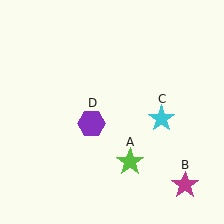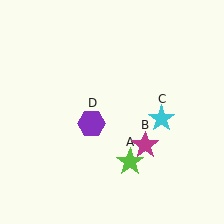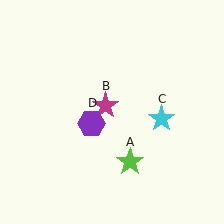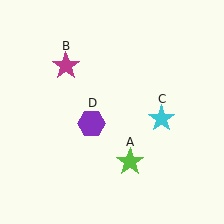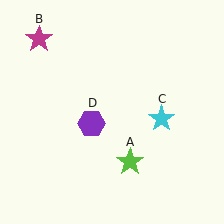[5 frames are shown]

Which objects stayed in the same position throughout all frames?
Lime star (object A) and cyan star (object C) and purple hexagon (object D) remained stationary.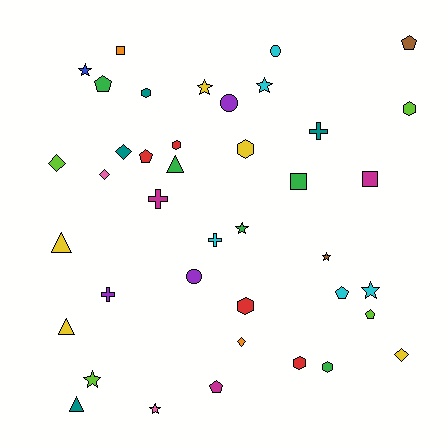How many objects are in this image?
There are 40 objects.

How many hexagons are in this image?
There are 7 hexagons.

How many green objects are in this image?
There are 5 green objects.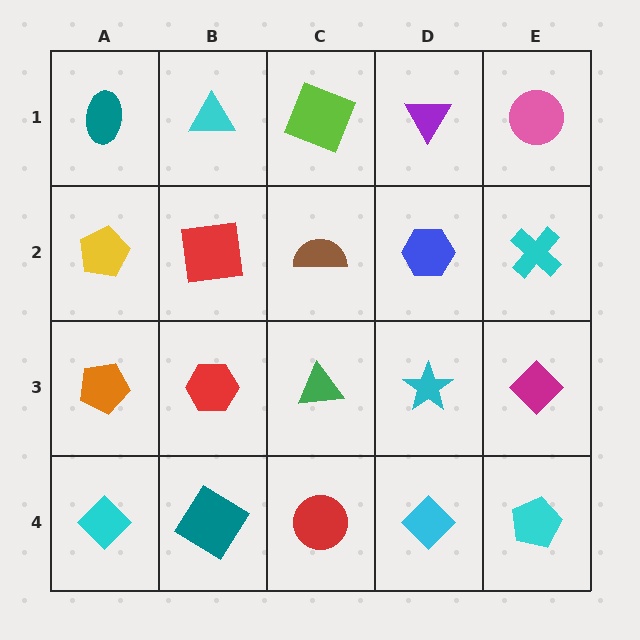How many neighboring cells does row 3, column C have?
4.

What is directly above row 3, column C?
A brown semicircle.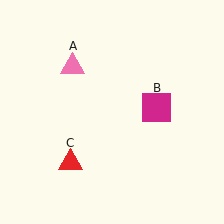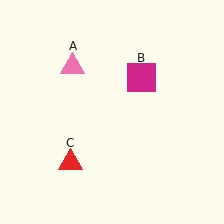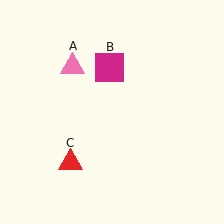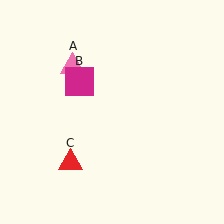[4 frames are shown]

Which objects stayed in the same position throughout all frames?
Pink triangle (object A) and red triangle (object C) remained stationary.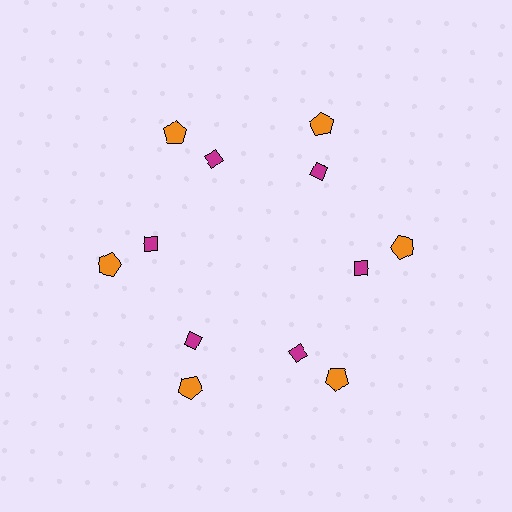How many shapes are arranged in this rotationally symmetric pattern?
There are 12 shapes, arranged in 6 groups of 2.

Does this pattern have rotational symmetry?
Yes, this pattern has 6-fold rotational symmetry. It looks the same after rotating 60 degrees around the center.